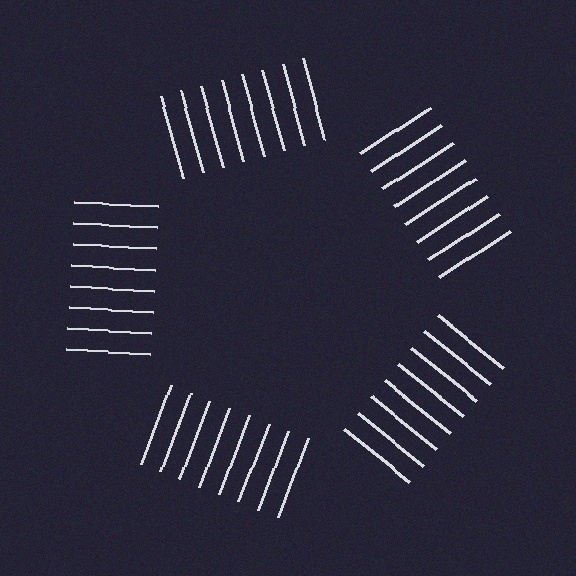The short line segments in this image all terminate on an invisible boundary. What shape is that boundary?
An illusory pentagon — the line segments terminate on its edges but no continuous stroke is drawn.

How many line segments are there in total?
40 — 8 along each of the 5 edges.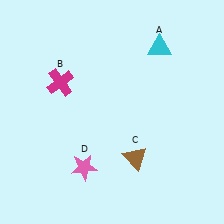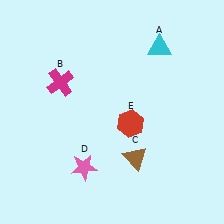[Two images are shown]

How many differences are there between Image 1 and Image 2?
There is 1 difference between the two images.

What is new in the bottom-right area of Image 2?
A red hexagon (E) was added in the bottom-right area of Image 2.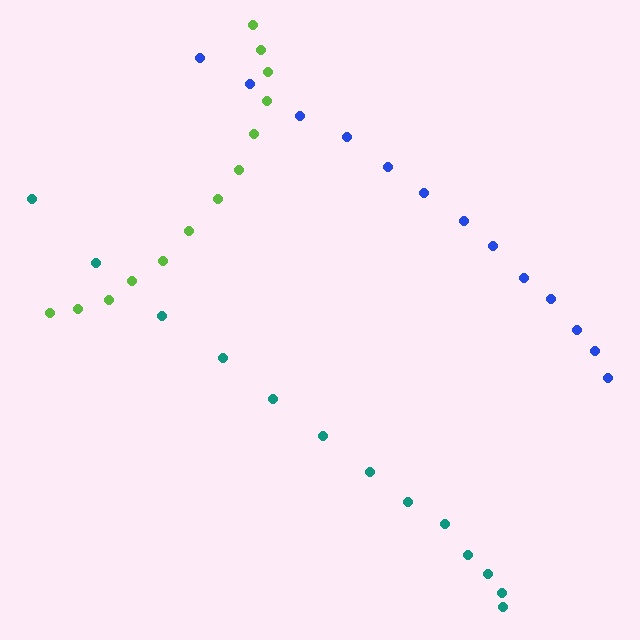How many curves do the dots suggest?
There are 3 distinct paths.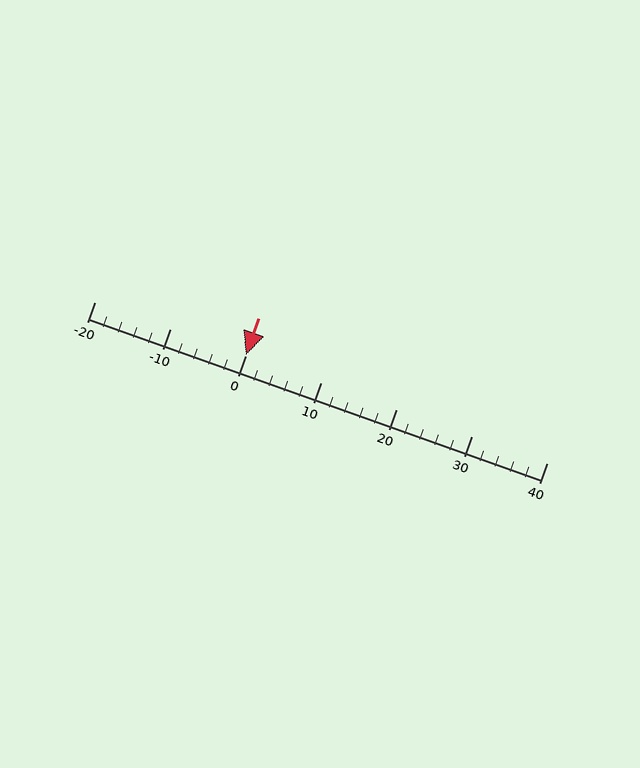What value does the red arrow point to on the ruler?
The red arrow points to approximately 0.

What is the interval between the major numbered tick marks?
The major tick marks are spaced 10 units apart.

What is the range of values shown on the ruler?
The ruler shows values from -20 to 40.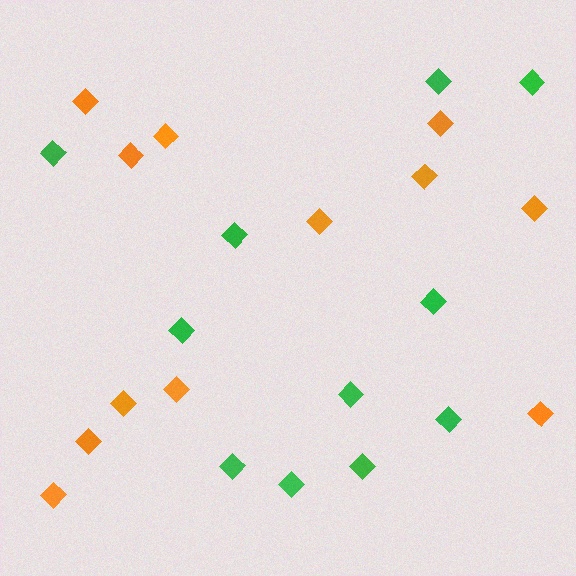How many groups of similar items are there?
There are 2 groups: one group of green diamonds (11) and one group of orange diamonds (12).